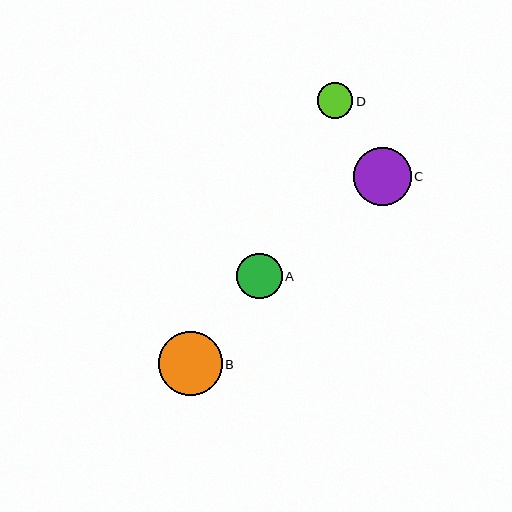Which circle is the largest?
Circle B is the largest with a size of approximately 64 pixels.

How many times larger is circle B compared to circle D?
Circle B is approximately 1.8 times the size of circle D.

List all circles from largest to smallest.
From largest to smallest: B, C, A, D.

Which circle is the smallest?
Circle D is the smallest with a size of approximately 35 pixels.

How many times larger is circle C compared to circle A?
Circle C is approximately 1.3 times the size of circle A.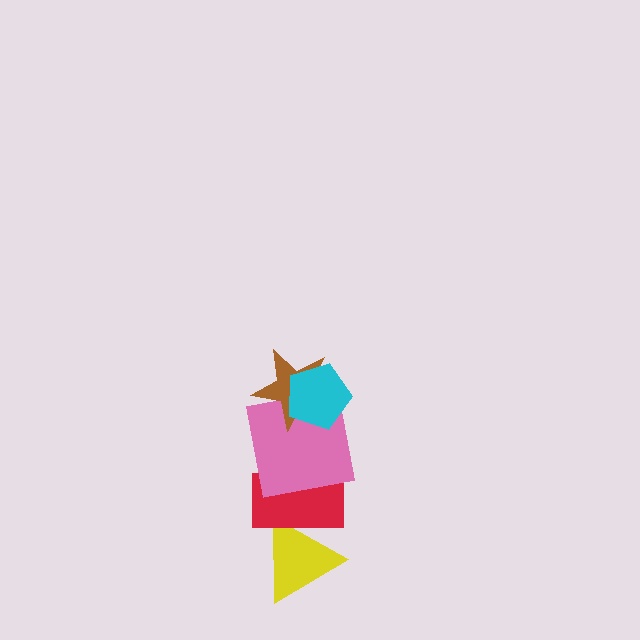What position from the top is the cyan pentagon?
The cyan pentagon is 1st from the top.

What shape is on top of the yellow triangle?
The red rectangle is on top of the yellow triangle.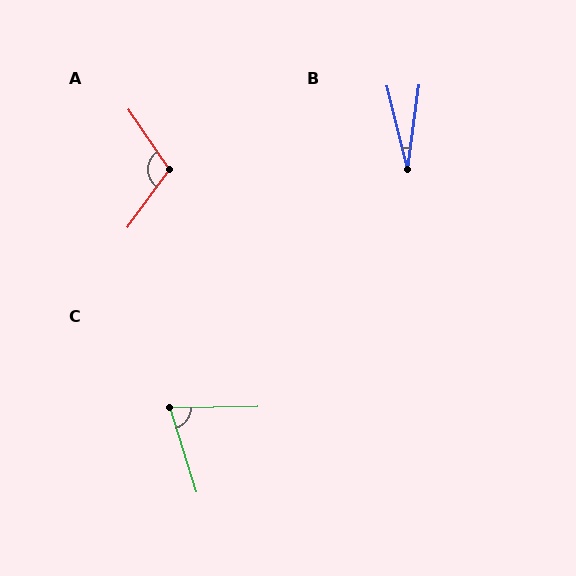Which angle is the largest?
A, at approximately 110 degrees.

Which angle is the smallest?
B, at approximately 22 degrees.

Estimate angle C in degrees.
Approximately 73 degrees.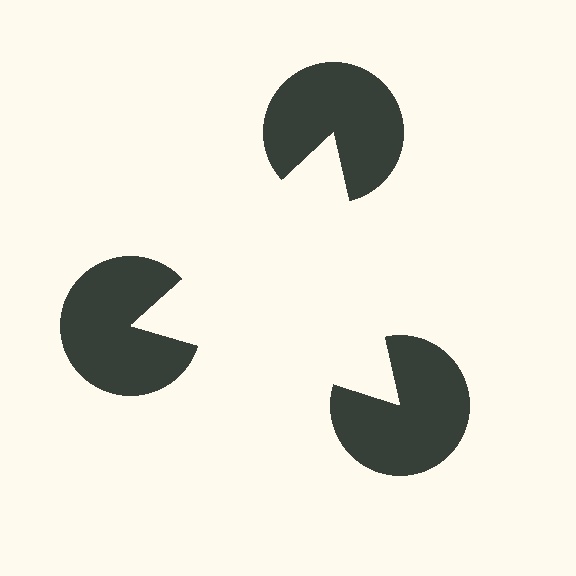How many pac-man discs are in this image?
There are 3 — one at each vertex of the illusory triangle.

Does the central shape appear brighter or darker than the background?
It typically appears slightly brighter than the background, even though no actual brightness change is drawn.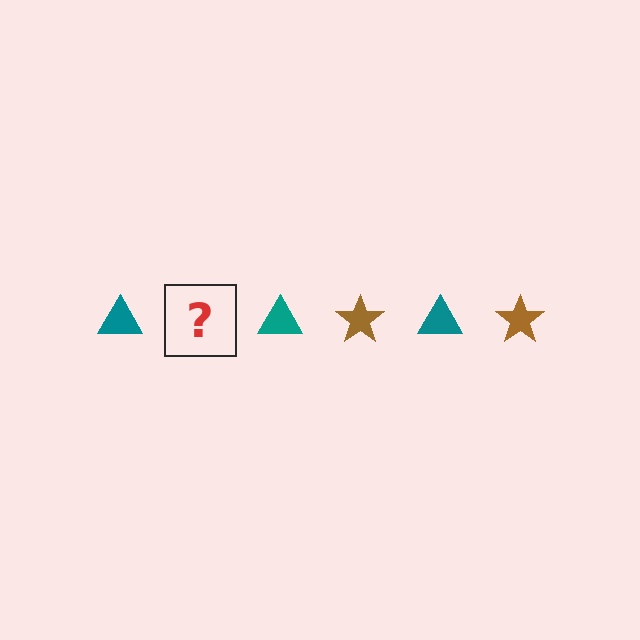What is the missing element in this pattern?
The missing element is a brown star.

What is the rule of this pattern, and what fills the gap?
The rule is that the pattern alternates between teal triangle and brown star. The gap should be filled with a brown star.